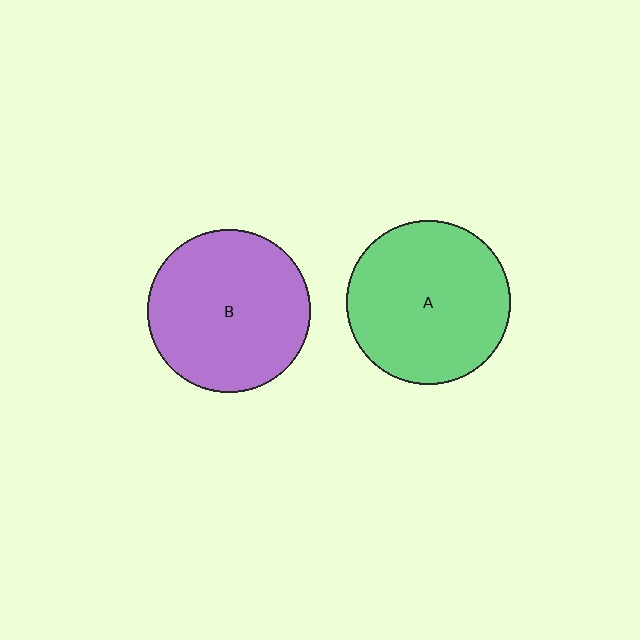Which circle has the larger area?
Circle A (green).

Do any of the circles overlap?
No, none of the circles overlap.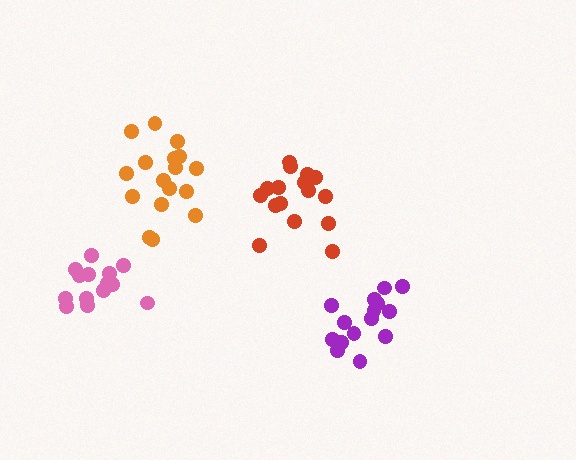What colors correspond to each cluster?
The clusters are colored: purple, red, orange, pink.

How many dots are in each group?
Group 1: 16 dots, Group 2: 16 dots, Group 3: 17 dots, Group 4: 14 dots (63 total).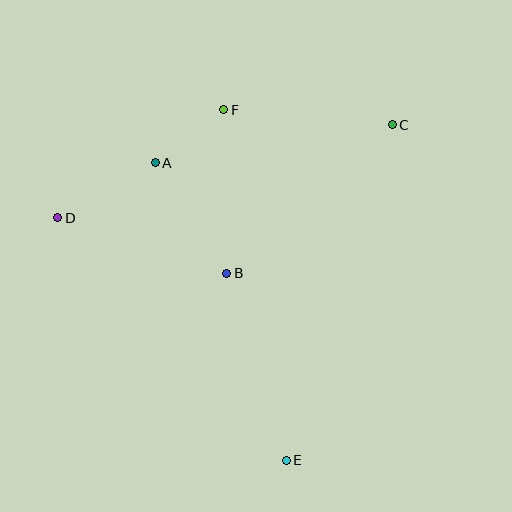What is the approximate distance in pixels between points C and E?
The distance between C and E is approximately 352 pixels.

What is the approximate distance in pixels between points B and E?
The distance between B and E is approximately 196 pixels.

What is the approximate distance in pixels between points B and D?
The distance between B and D is approximately 178 pixels.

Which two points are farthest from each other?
Points E and F are farthest from each other.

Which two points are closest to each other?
Points A and F are closest to each other.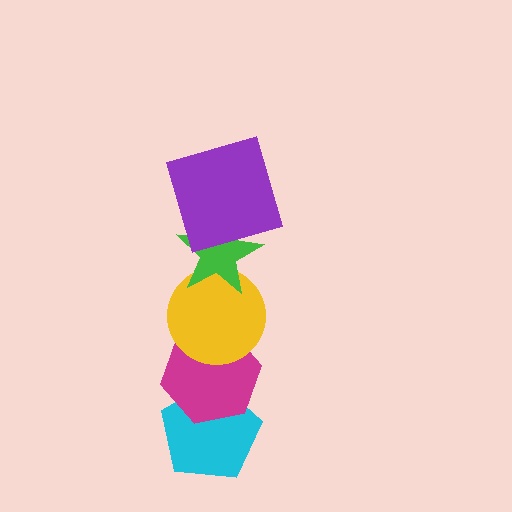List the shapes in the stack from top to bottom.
From top to bottom: the purple square, the green star, the yellow circle, the magenta hexagon, the cyan pentagon.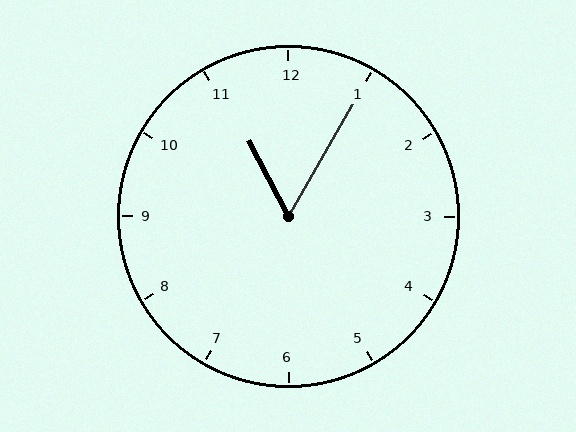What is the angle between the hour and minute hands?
Approximately 58 degrees.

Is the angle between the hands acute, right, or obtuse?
It is acute.